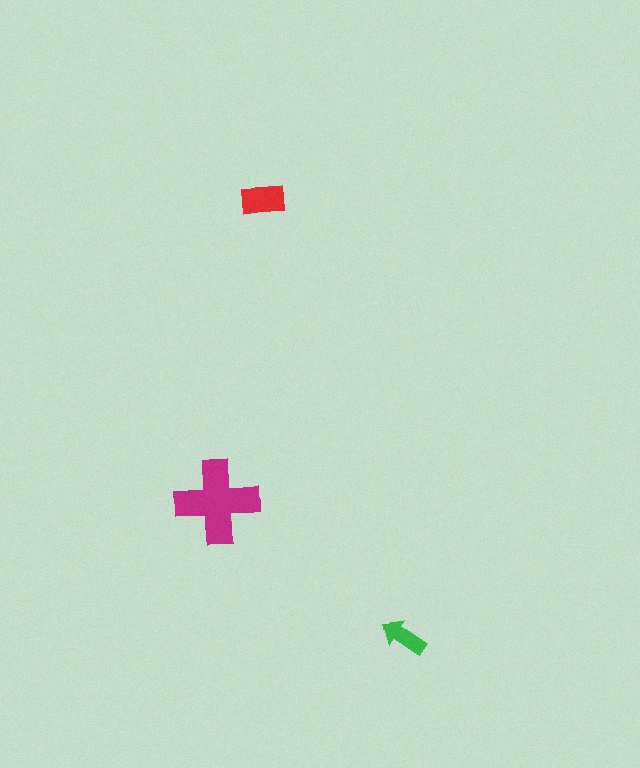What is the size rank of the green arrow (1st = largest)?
3rd.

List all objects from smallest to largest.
The green arrow, the red rectangle, the magenta cross.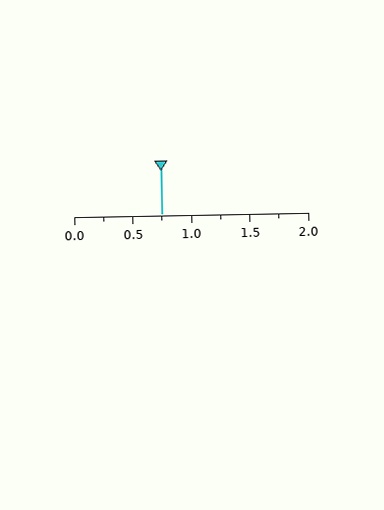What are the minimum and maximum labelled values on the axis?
The axis runs from 0.0 to 2.0.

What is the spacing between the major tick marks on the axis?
The major ticks are spaced 0.5 apart.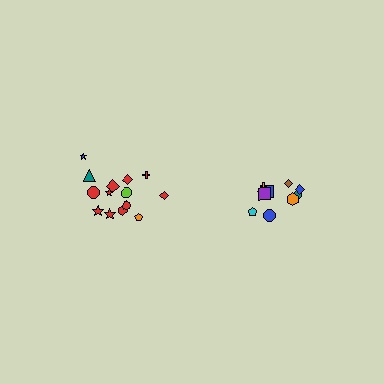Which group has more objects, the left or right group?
The left group.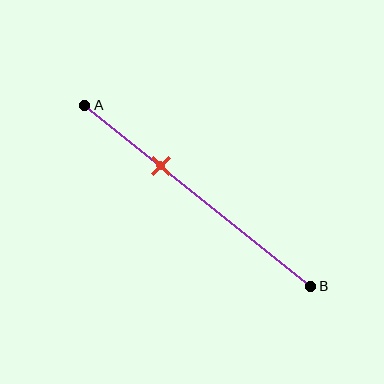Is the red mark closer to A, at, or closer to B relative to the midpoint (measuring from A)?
The red mark is closer to point A than the midpoint of segment AB.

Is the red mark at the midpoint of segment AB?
No, the mark is at about 35% from A, not at the 50% midpoint.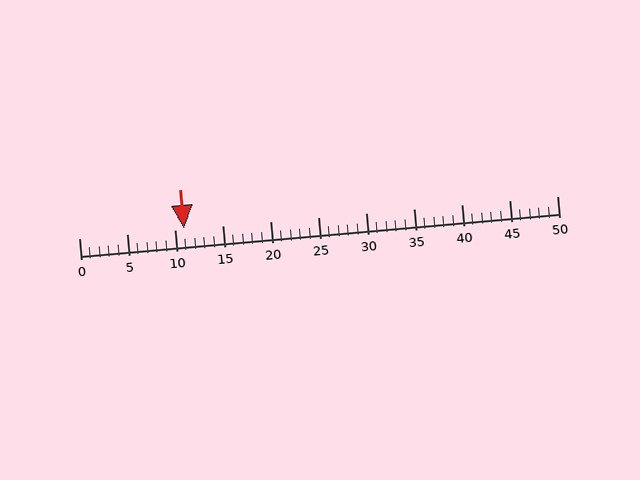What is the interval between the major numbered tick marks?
The major tick marks are spaced 5 units apart.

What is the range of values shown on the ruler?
The ruler shows values from 0 to 50.